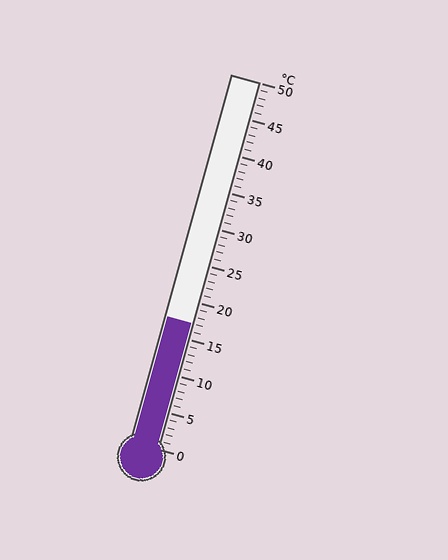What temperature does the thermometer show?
The thermometer shows approximately 17°C.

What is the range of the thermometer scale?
The thermometer scale ranges from 0°C to 50°C.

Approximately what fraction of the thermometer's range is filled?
The thermometer is filled to approximately 35% of its range.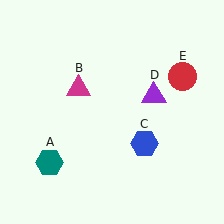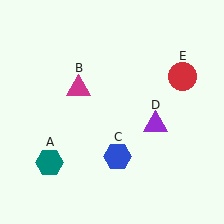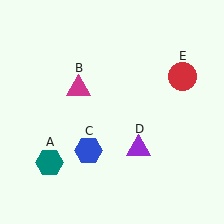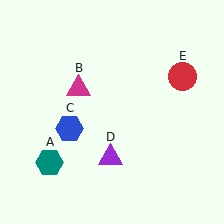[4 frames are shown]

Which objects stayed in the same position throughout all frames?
Teal hexagon (object A) and magenta triangle (object B) and red circle (object E) remained stationary.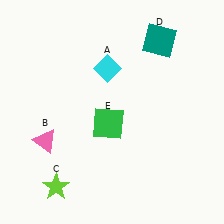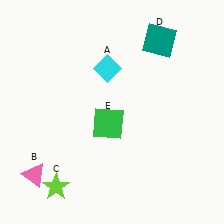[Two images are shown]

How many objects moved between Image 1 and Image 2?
1 object moved between the two images.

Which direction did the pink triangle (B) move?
The pink triangle (B) moved down.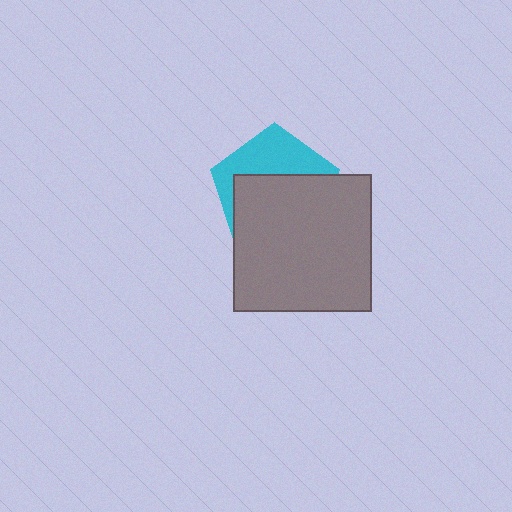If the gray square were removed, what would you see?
You would see the complete cyan pentagon.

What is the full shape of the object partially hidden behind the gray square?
The partially hidden object is a cyan pentagon.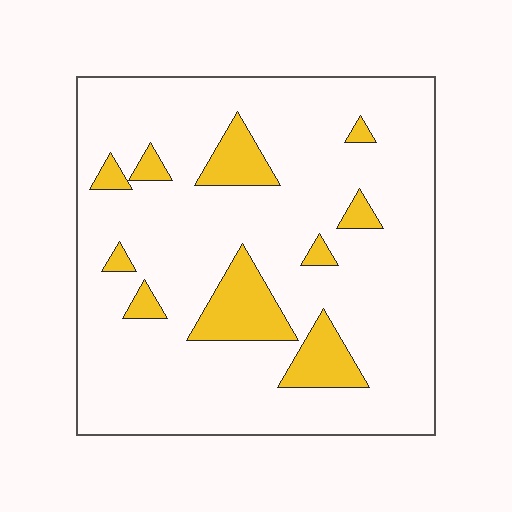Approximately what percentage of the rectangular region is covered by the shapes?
Approximately 15%.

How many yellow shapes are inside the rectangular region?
10.